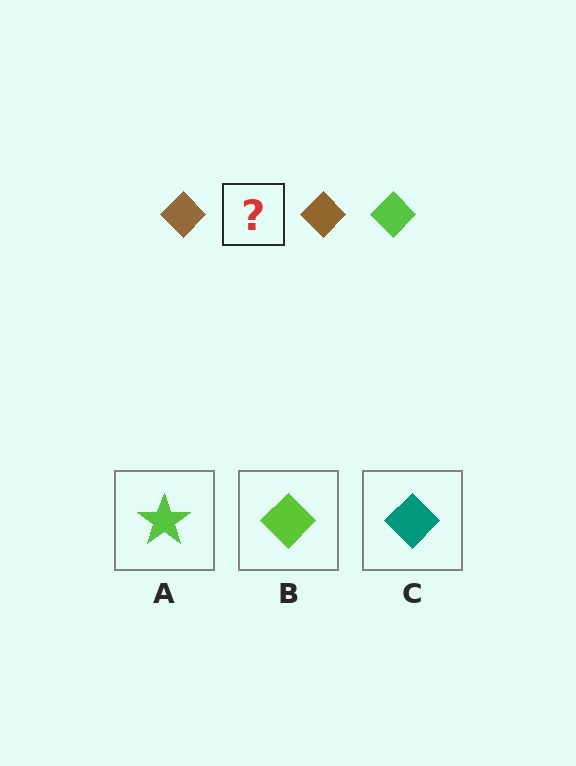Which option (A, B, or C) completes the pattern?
B.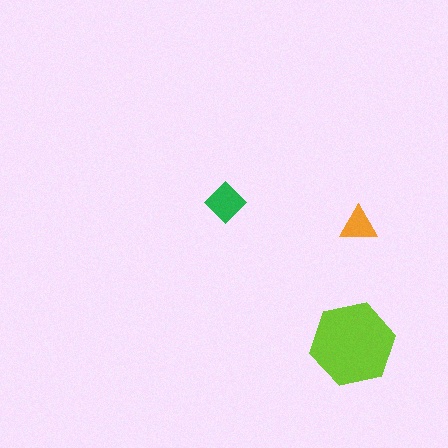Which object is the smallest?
The orange triangle.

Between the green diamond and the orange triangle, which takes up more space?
The green diamond.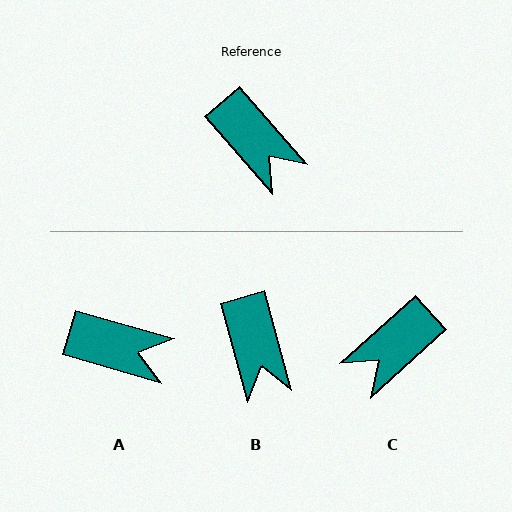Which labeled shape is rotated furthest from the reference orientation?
C, about 89 degrees away.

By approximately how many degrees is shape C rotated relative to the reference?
Approximately 89 degrees clockwise.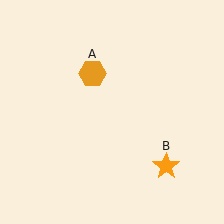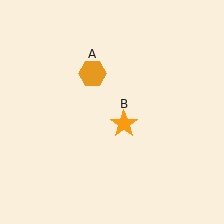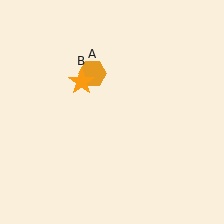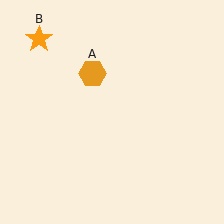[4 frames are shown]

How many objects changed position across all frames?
1 object changed position: orange star (object B).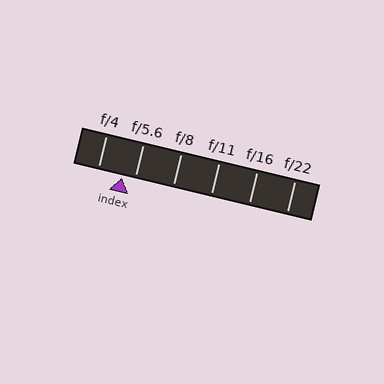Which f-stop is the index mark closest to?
The index mark is closest to f/5.6.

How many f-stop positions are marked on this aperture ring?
There are 6 f-stop positions marked.